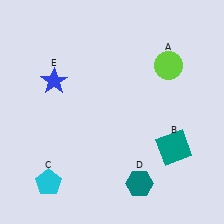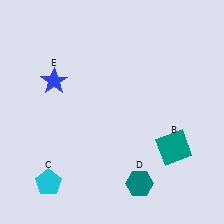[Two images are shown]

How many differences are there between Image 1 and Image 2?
There is 1 difference between the two images.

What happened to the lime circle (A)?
The lime circle (A) was removed in Image 2. It was in the top-right area of Image 1.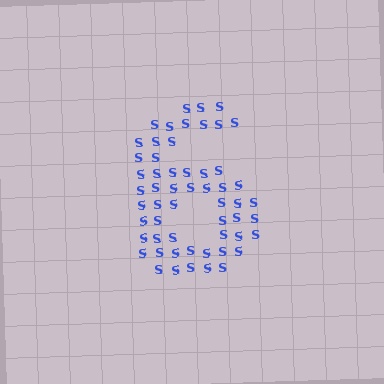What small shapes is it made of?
It is made of small letter S's.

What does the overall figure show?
The overall figure shows the digit 6.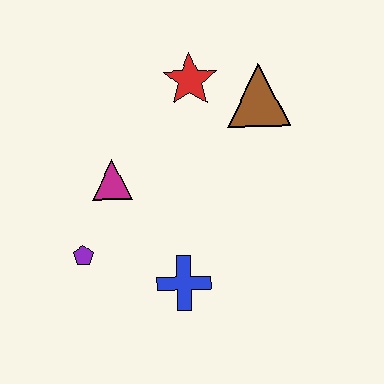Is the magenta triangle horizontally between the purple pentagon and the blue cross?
Yes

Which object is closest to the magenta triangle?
The purple pentagon is closest to the magenta triangle.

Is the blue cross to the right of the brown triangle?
No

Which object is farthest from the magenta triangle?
The brown triangle is farthest from the magenta triangle.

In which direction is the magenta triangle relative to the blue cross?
The magenta triangle is above the blue cross.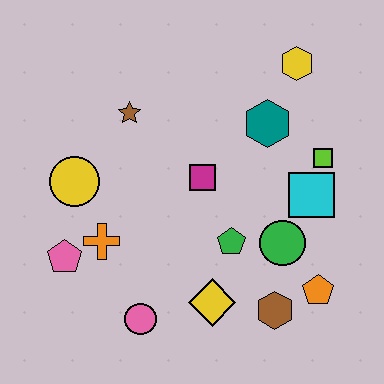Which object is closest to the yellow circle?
The orange cross is closest to the yellow circle.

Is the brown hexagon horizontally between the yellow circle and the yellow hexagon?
Yes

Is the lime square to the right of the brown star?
Yes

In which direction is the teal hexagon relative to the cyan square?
The teal hexagon is above the cyan square.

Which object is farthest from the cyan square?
The pink pentagon is farthest from the cyan square.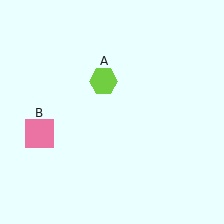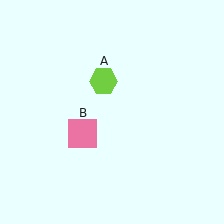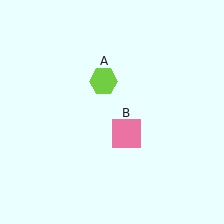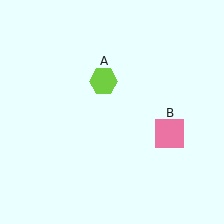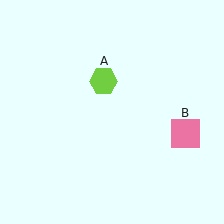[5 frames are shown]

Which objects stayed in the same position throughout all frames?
Lime hexagon (object A) remained stationary.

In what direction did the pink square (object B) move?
The pink square (object B) moved right.